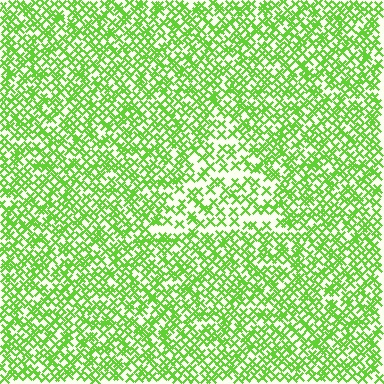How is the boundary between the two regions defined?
The boundary is defined by a change in element density (approximately 1.7x ratio). All elements are the same color, size, and shape.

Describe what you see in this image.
The image contains small lime elements arranged at two different densities. A triangle-shaped region is visible where the elements are less densely packed than the surrounding area.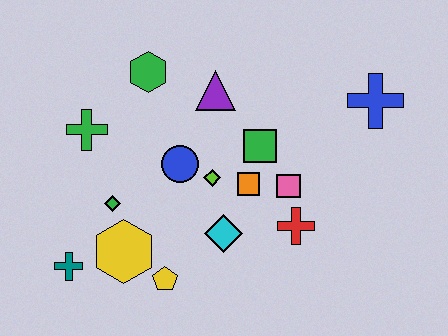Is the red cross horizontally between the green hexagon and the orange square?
No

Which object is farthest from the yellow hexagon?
The blue cross is farthest from the yellow hexagon.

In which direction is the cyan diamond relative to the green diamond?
The cyan diamond is to the right of the green diamond.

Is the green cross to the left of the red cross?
Yes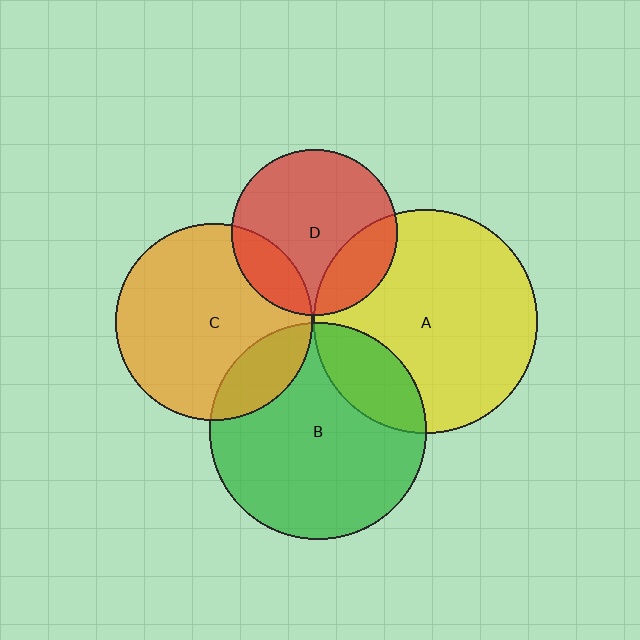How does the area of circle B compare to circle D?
Approximately 1.7 times.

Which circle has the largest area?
Circle A (yellow).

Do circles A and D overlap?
Yes.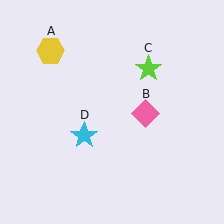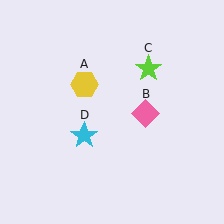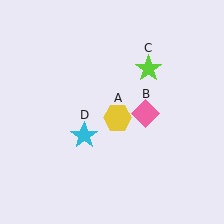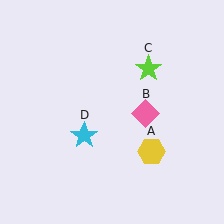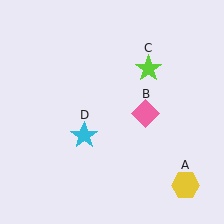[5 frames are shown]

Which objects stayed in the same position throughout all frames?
Pink diamond (object B) and lime star (object C) and cyan star (object D) remained stationary.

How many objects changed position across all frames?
1 object changed position: yellow hexagon (object A).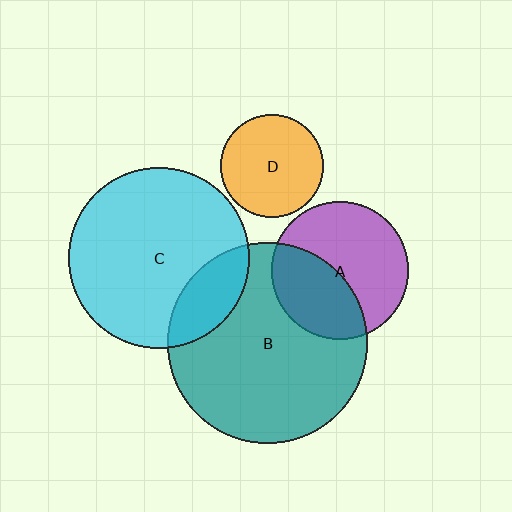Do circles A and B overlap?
Yes.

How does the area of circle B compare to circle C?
Approximately 1.2 times.